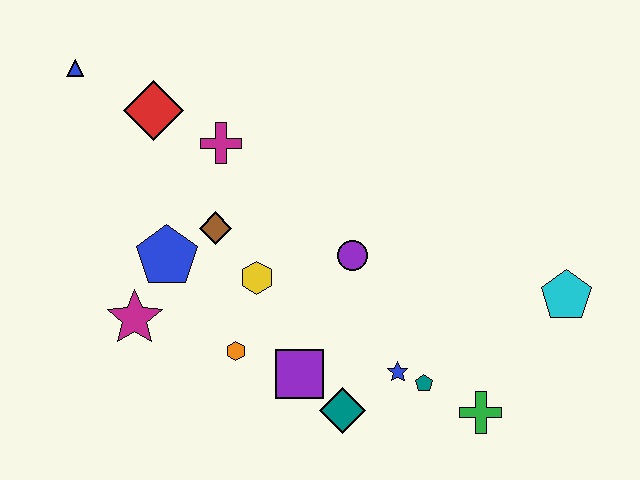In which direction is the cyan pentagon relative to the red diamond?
The cyan pentagon is to the right of the red diamond.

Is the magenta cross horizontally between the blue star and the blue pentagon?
Yes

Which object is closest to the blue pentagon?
The brown diamond is closest to the blue pentagon.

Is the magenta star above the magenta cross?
No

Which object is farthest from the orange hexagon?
The cyan pentagon is farthest from the orange hexagon.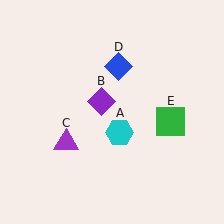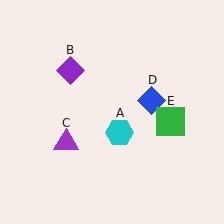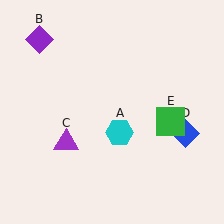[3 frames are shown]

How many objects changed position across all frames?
2 objects changed position: purple diamond (object B), blue diamond (object D).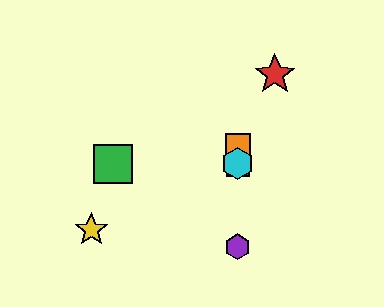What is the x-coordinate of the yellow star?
The yellow star is at x≈91.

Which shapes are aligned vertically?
The blue square, the purple hexagon, the orange square, the cyan hexagon are aligned vertically.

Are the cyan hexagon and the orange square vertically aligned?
Yes, both are at x≈238.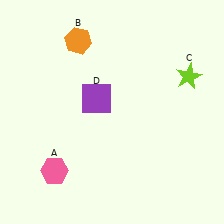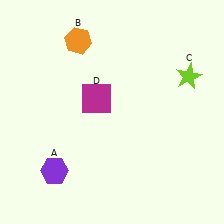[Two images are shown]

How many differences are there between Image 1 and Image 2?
There are 2 differences between the two images.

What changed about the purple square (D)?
In Image 1, D is purple. In Image 2, it changed to magenta.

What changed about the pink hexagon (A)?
In Image 1, A is pink. In Image 2, it changed to purple.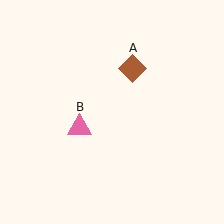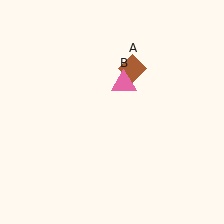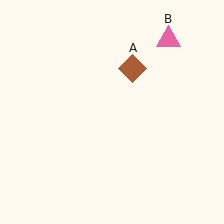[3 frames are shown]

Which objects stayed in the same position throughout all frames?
Brown diamond (object A) remained stationary.